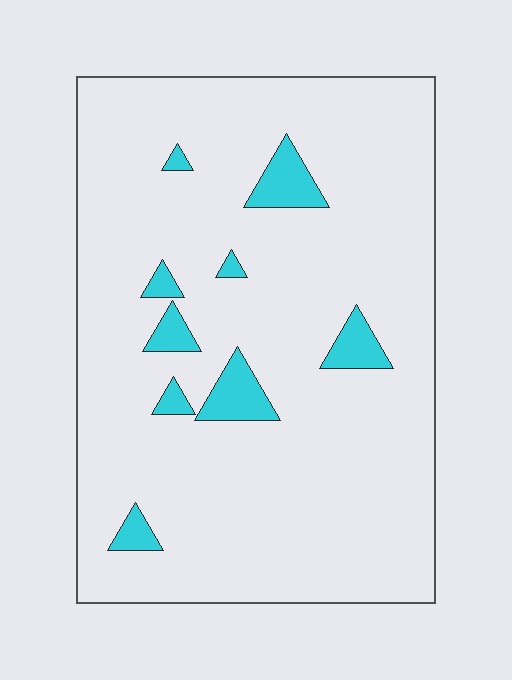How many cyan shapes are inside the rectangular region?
9.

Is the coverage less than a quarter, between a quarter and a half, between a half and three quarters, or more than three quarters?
Less than a quarter.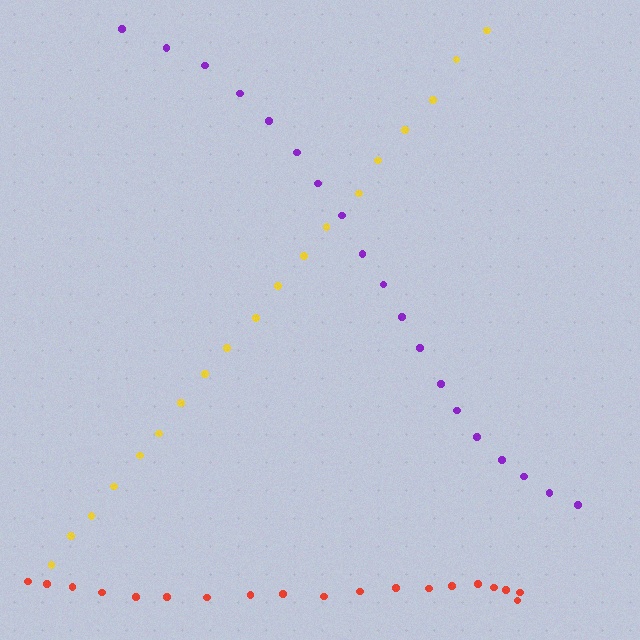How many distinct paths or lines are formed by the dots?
There are 3 distinct paths.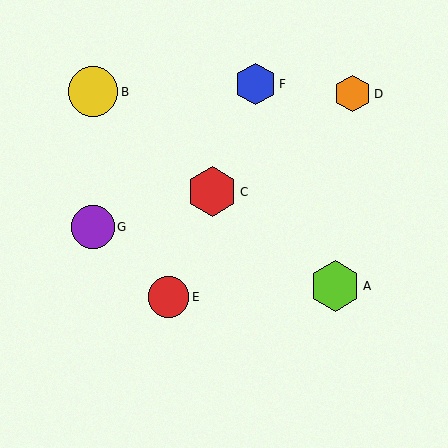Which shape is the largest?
The lime hexagon (labeled A) is the largest.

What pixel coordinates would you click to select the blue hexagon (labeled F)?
Click at (256, 84) to select the blue hexagon F.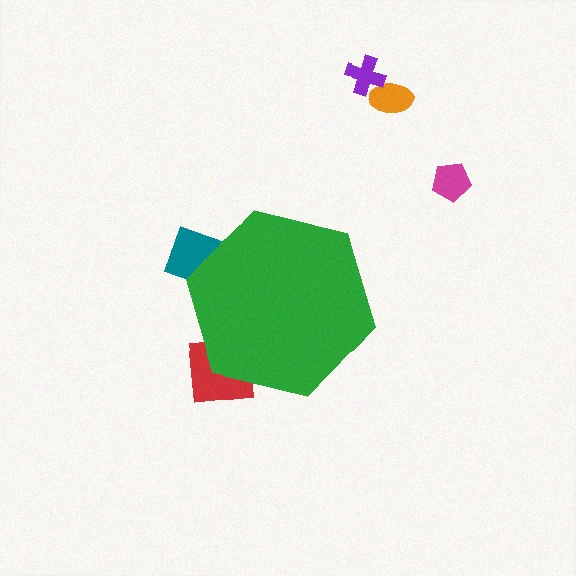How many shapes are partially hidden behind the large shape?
2 shapes are partially hidden.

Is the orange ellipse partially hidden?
No, the orange ellipse is fully visible.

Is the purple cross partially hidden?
No, the purple cross is fully visible.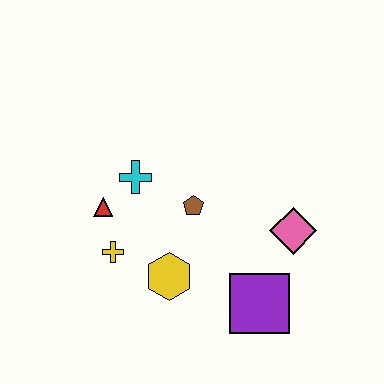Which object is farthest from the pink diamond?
The red triangle is farthest from the pink diamond.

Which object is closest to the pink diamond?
The purple square is closest to the pink diamond.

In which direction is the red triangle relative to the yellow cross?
The red triangle is above the yellow cross.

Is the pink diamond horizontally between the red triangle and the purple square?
No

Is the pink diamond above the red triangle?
No